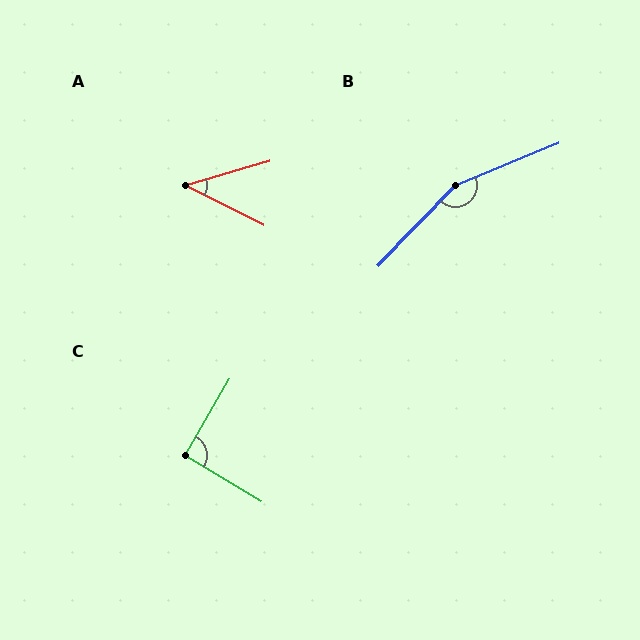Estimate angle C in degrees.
Approximately 91 degrees.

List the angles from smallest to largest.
A (43°), C (91°), B (156°).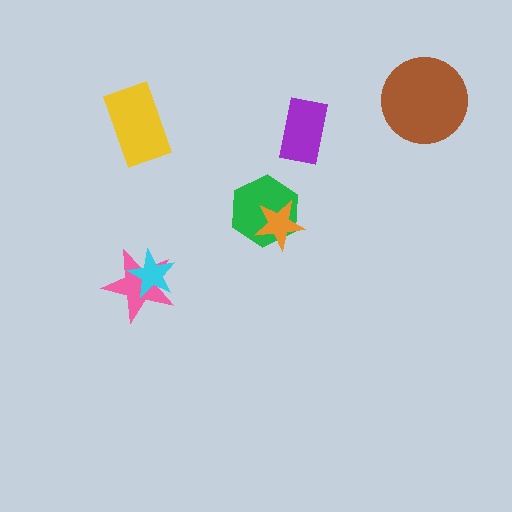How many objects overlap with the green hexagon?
1 object overlaps with the green hexagon.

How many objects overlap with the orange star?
1 object overlaps with the orange star.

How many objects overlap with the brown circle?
0 objects overlap with the brown circle.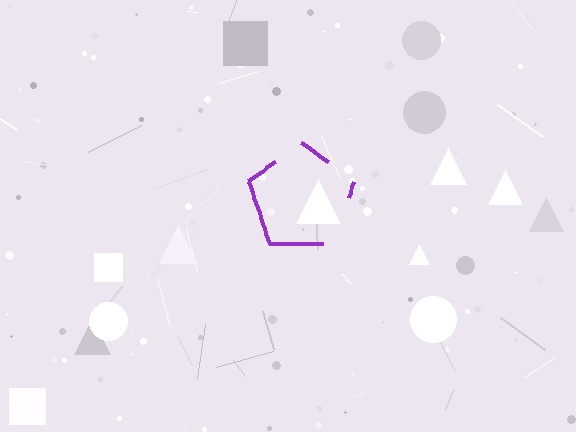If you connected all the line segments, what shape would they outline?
They would outline a pentagon.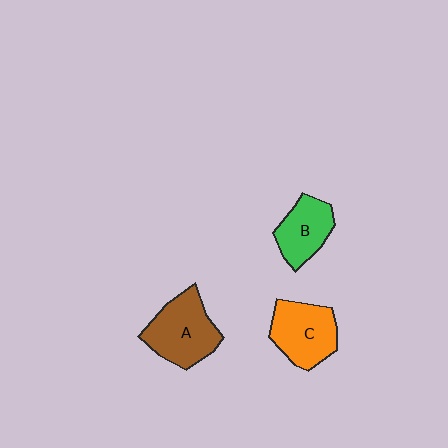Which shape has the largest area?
Shape A (brown).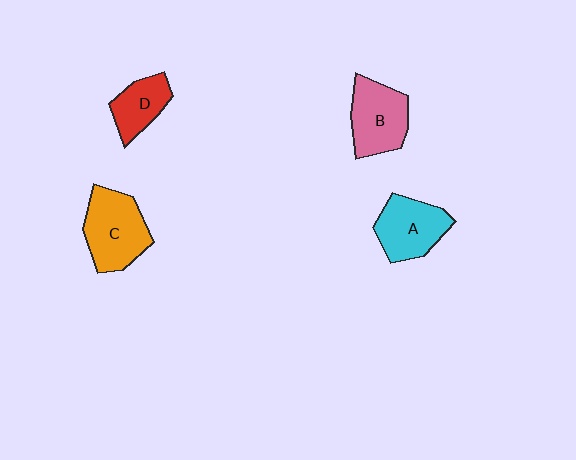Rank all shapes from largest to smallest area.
From largest to smallest: C (orange), B (pink), A (cyan), D (red).